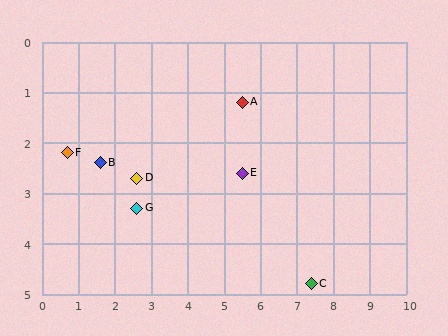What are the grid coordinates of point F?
Point F is at approximately (0.7, 2.2).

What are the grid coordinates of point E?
Point E is at approximately (5.5, 2.6).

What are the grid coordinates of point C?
Point C is at approximately (7.4, 4.8).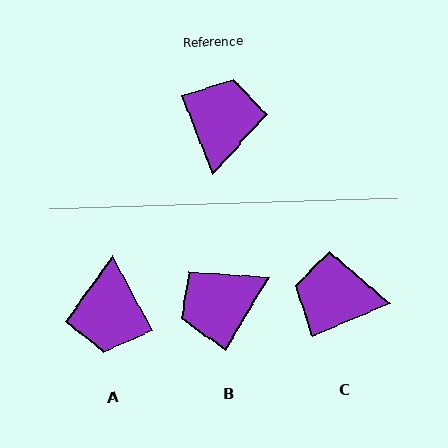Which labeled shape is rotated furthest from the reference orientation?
A, about 174 degrees away.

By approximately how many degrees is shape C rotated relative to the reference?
Approximately 91 degrees counter-clockwise.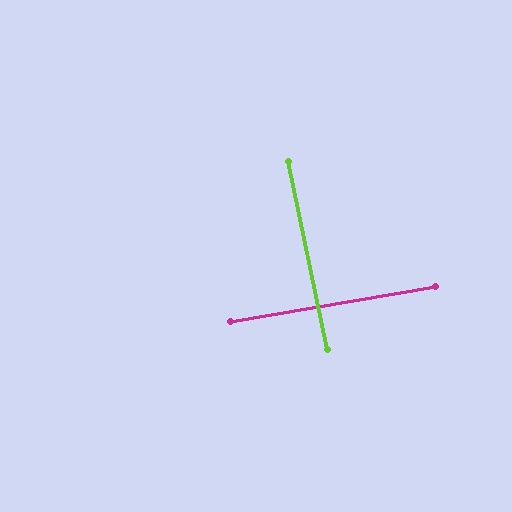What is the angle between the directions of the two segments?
Approximately 88 degrees.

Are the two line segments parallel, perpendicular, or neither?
Perpendicular — they meet at approximately 88°.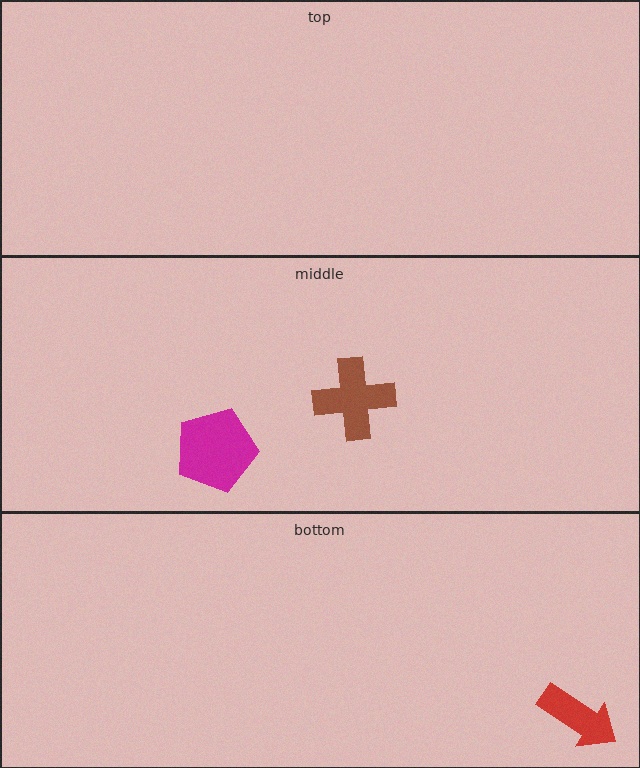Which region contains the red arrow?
The bottom region.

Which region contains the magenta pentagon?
The middle region.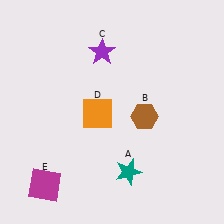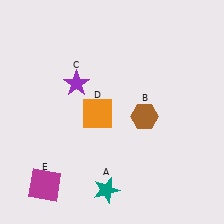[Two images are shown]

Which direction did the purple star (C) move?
The purple star (C) moved down.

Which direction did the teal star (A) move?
The teal star (A) moved left.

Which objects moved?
The objects that moved are: the teal star (A), the purple star (C).